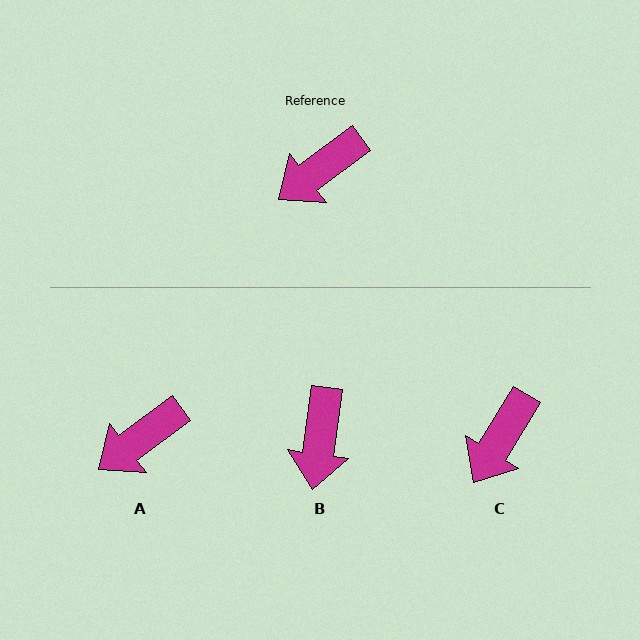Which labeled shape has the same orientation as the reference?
A.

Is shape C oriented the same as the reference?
No, it is off by about 22 degrees.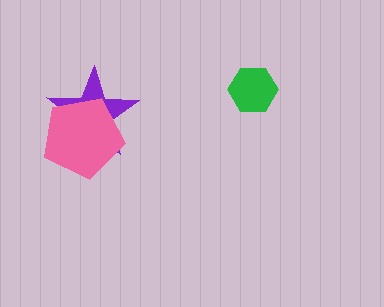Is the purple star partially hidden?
Yes, it is partially covered by another shape.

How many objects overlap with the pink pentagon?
1 object overlaps with the pink pentagon.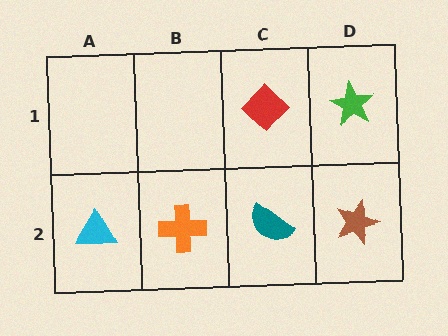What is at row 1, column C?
A red diamond.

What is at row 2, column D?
A brown star.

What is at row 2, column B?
An orange cross.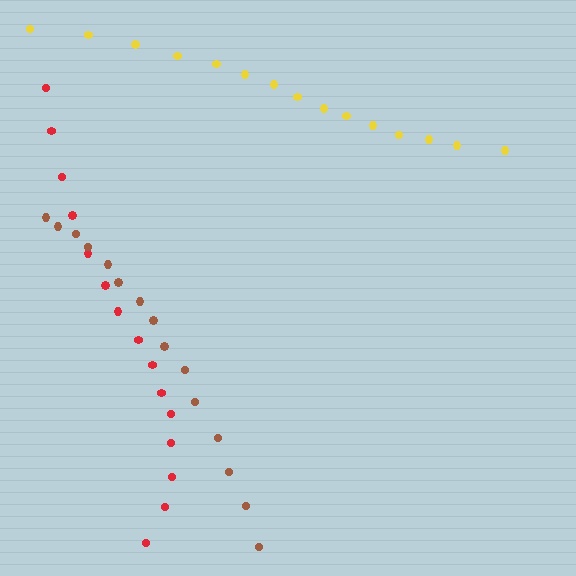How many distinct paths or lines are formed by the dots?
There are 3 distinct paths.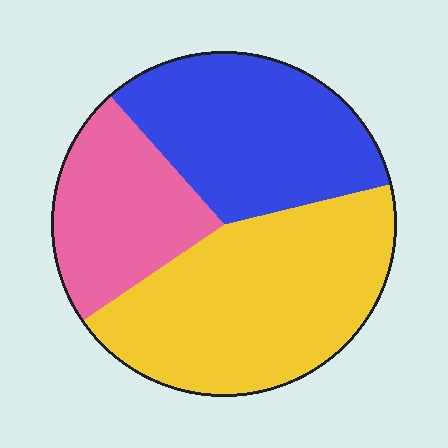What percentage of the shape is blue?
Blue takes up about one third (1/3) of the shape.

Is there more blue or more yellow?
Yellow.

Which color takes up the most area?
Yellow, at roughly 45%.